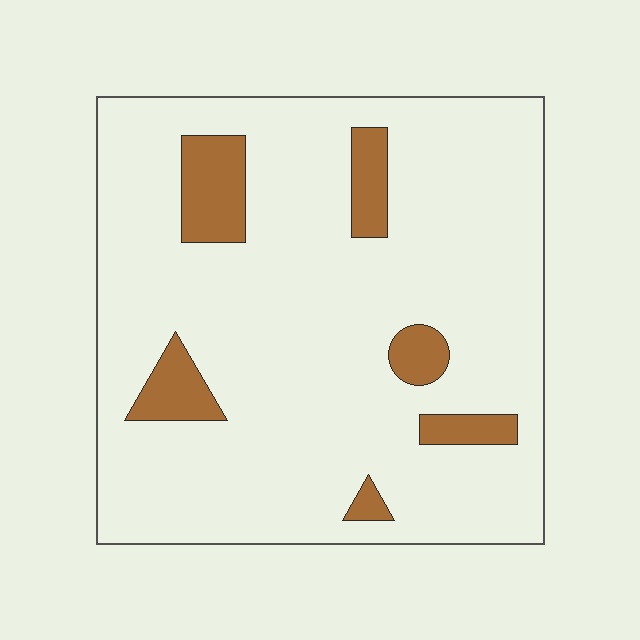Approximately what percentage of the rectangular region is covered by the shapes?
Approximately 10%.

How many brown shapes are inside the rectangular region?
6.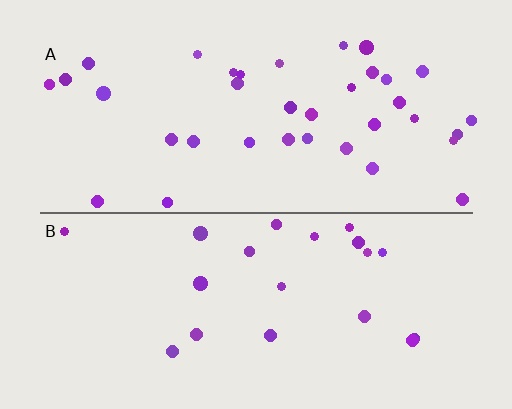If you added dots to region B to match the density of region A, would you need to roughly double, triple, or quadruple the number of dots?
Approximately double.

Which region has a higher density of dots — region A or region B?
A (the top).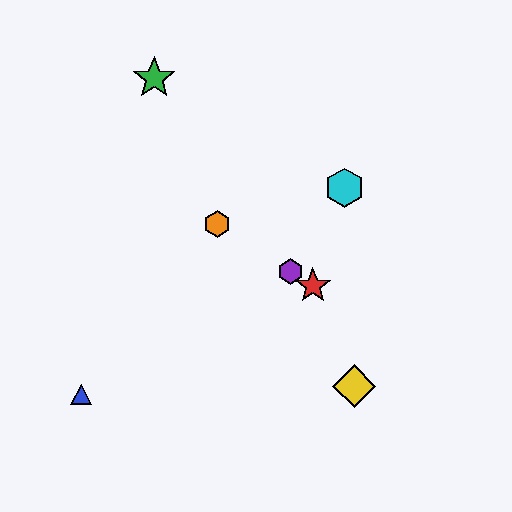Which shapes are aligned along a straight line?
The red star, the purple hexagon, the orange hexagon are aligned along a straight line.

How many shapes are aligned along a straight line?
3 shapes (the red star, the purple hexagon, the orange hexagon) are aligned along a straight line.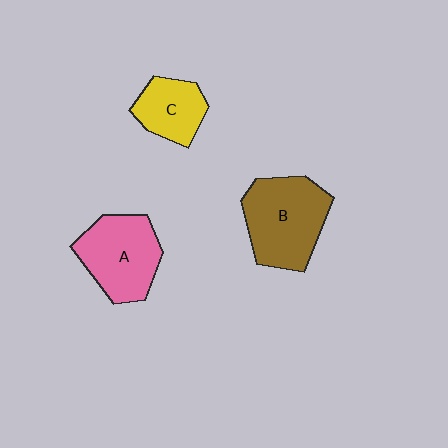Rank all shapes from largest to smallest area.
From largest to smallest: B (brown), A (pink), C (yellow).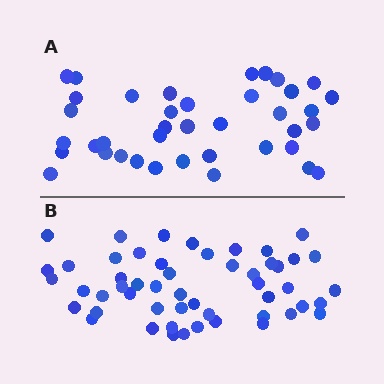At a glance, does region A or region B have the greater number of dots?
Region B (the bottom region) has more dots.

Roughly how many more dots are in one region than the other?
Region B has approximately 15 more dots than region A.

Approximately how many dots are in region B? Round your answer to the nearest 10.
About 50 dots. (The exact count is 52, which rounds to 50.)